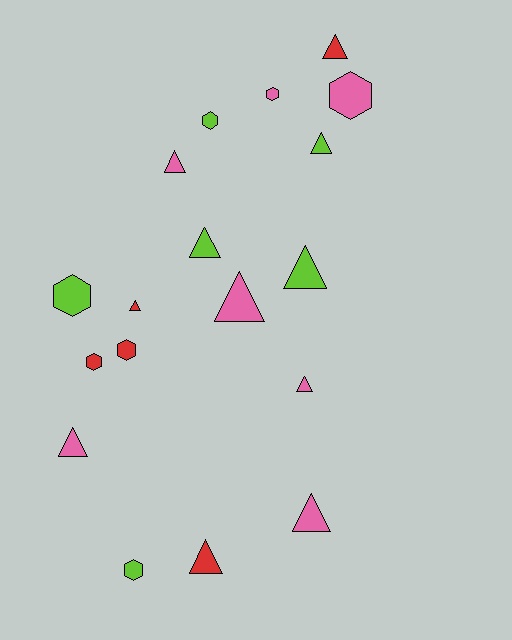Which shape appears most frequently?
Triangle, with 11 objects.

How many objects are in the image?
There are 18 objects.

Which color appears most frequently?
Pink, with 7 objects.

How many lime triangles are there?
There are 3 lime triangles.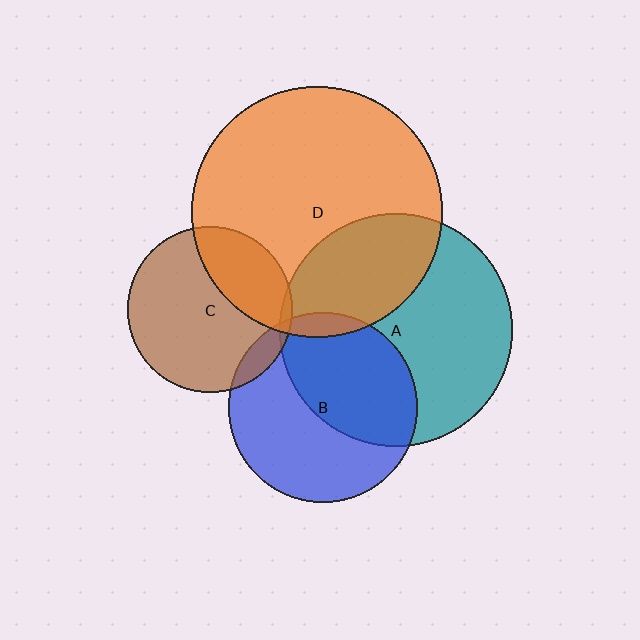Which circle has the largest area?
Circle D (orange).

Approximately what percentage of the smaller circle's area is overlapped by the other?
Approximately 30%.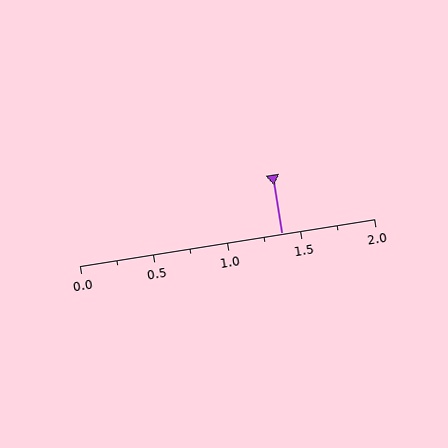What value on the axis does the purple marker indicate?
The marker indicates approximately 1.38.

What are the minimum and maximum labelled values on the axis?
The axis runs from 0.0 to 2.0.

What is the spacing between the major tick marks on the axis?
The major ticks are spaced 0.5 apart.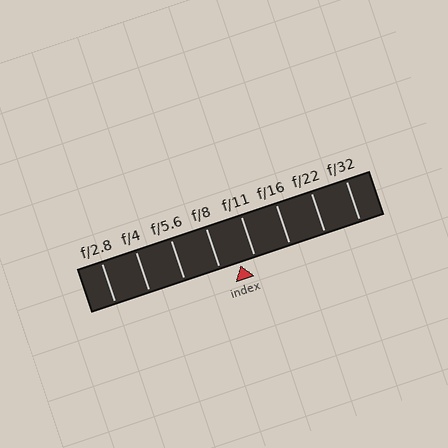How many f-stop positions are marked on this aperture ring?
There are 8 f-stop positions marked.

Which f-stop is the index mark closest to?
The index mark is closest to f/11.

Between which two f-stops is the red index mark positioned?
The index mark is between f/8 and f/11.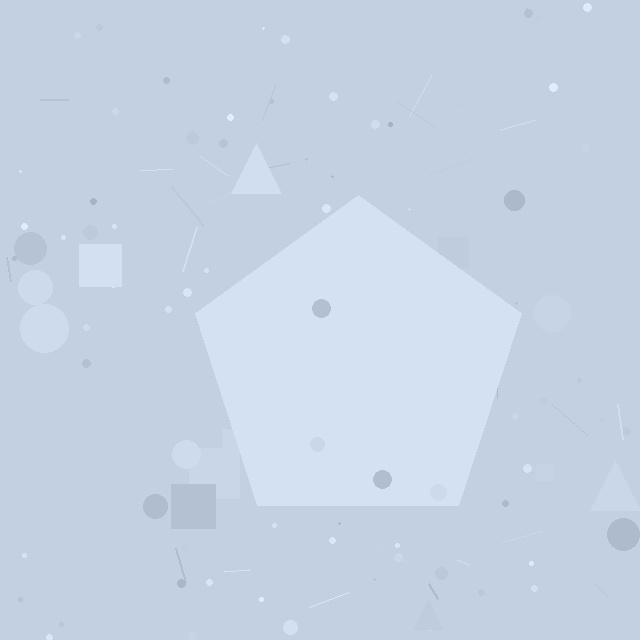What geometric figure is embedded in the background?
A pentagon is embedded in the background.